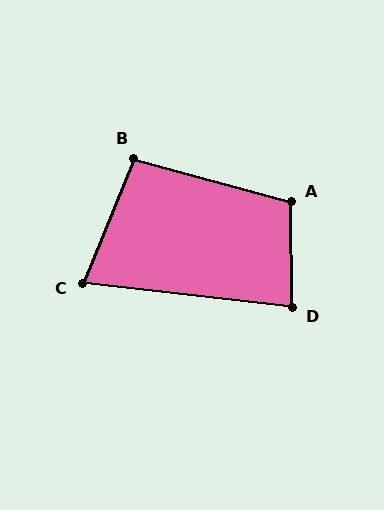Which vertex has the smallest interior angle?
C, at approximately 74 degrees.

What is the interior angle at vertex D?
Approximately 83 degrees (acute).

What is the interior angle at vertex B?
Approximately 97 degrees (obtuse).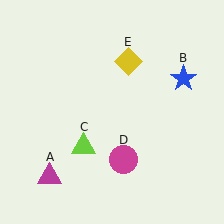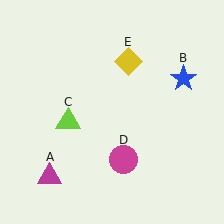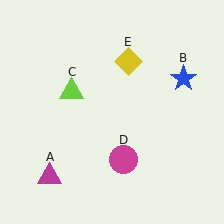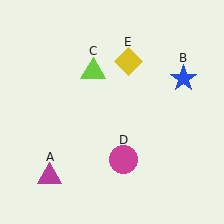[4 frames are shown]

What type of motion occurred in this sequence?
The lime triangle (object C) rotated clockwise around the center of the scene.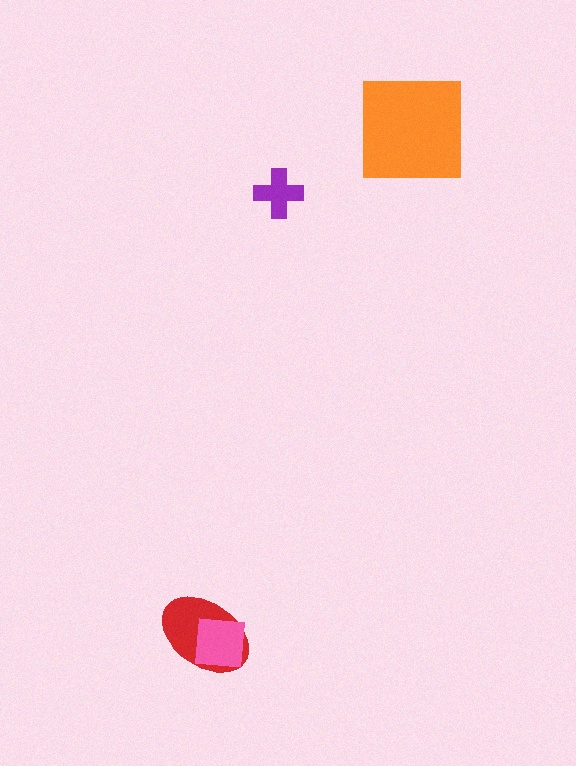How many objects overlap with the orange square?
0 objects overlap with the orange square.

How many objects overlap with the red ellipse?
1 object overlaps with the red ellipse.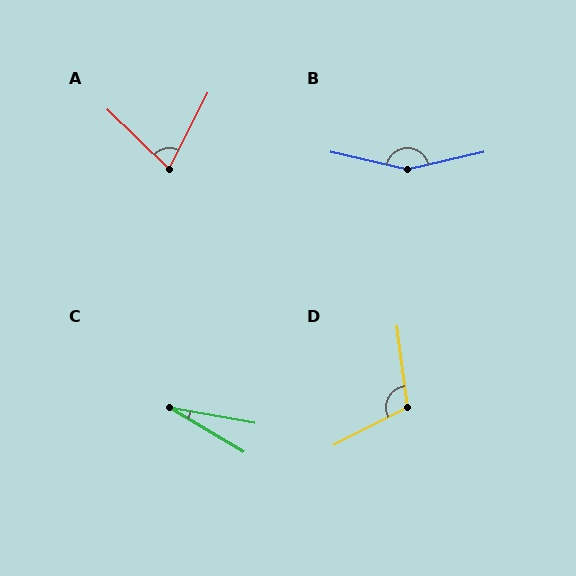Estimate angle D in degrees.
Approximately 109 degrees.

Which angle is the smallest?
C, at approximately 20 degrees.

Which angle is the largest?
B, at approximately 154 degrees.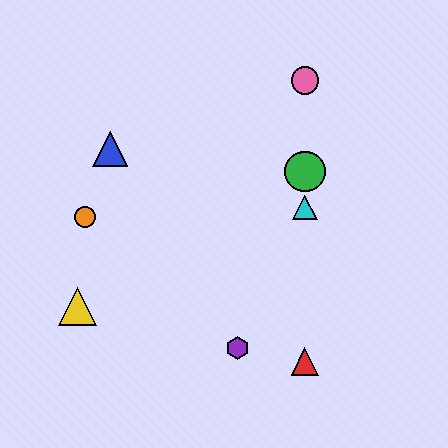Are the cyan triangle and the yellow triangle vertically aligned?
No, the cyan triangle is at x≈305 and the yellow triangle is at x≈78.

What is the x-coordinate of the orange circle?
The orange circle is at x≈85.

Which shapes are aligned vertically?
The red triangle, the green circle, the cyan triangle, the pink circle are aligned vertically.